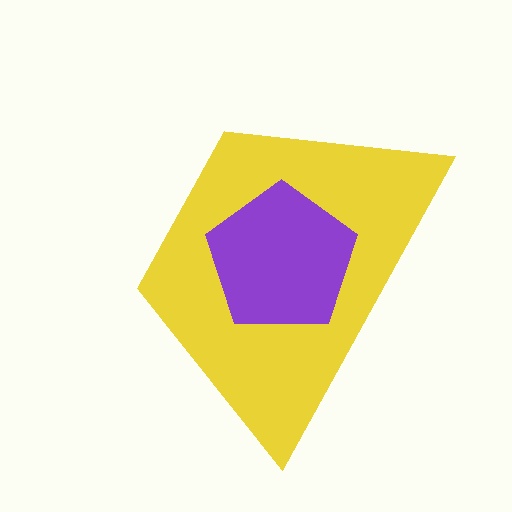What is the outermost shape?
The yellow trapezoid.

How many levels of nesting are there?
2.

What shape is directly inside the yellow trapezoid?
The purple pentagon.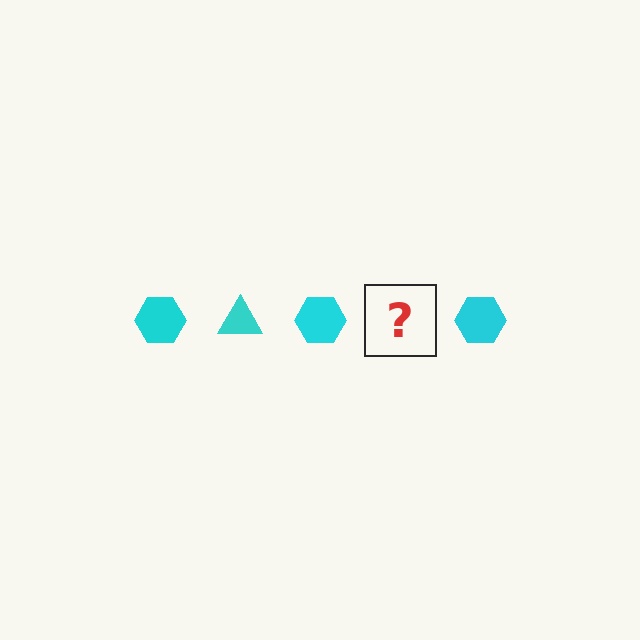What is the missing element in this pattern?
The missing element is a cyan triangle.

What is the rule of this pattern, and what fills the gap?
The rule is that the pattern cycles through hexagon, triangle shapes in cyan. The gap should be filled with a cyan triangle.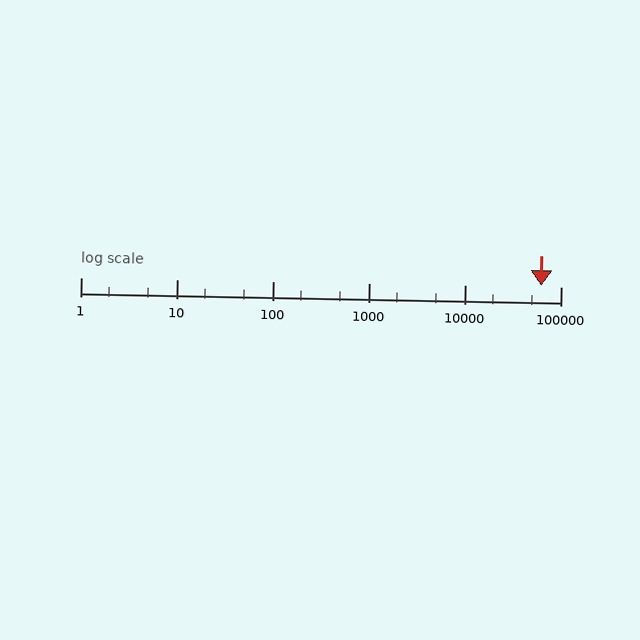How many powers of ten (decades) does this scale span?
The scale spans 5 decades, from 1 to 100000.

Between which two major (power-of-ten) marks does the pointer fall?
The pointer is between 10000 and 100000.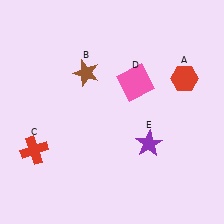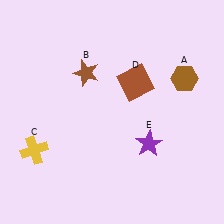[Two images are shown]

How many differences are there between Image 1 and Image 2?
There are 3 differences between the two images.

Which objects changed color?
A changed from red to brown. C changed from red to yellow. D changed from pink to brown.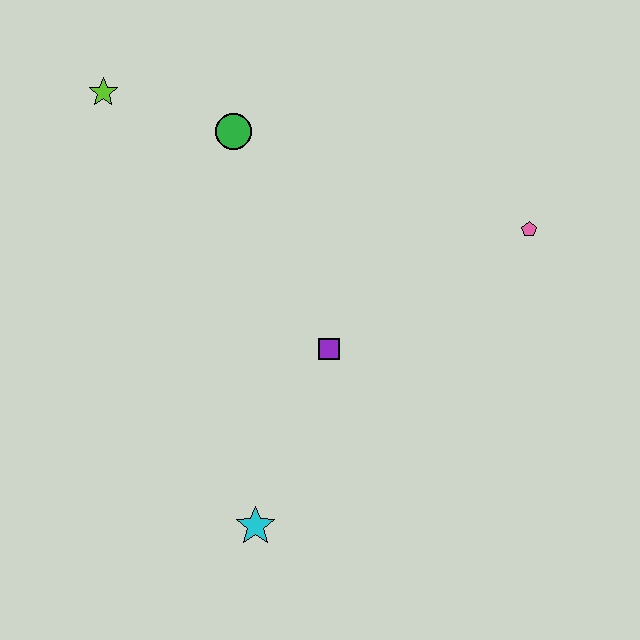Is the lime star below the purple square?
No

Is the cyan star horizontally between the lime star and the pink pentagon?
Yes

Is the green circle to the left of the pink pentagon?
Yes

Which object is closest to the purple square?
The cyan star is closest to the purple square.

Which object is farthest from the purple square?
The lime star is farthest from the purple square.